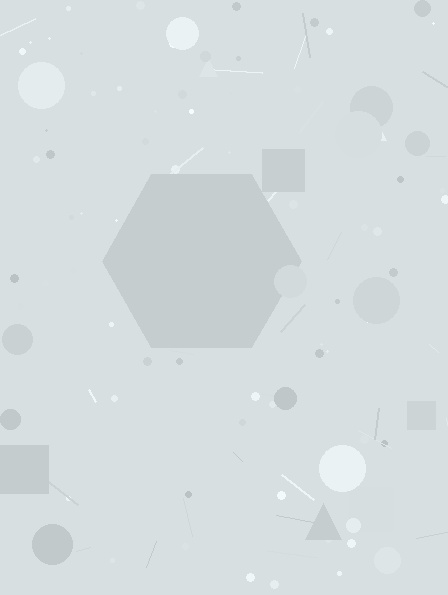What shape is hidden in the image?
A hexagon is hidden in the image.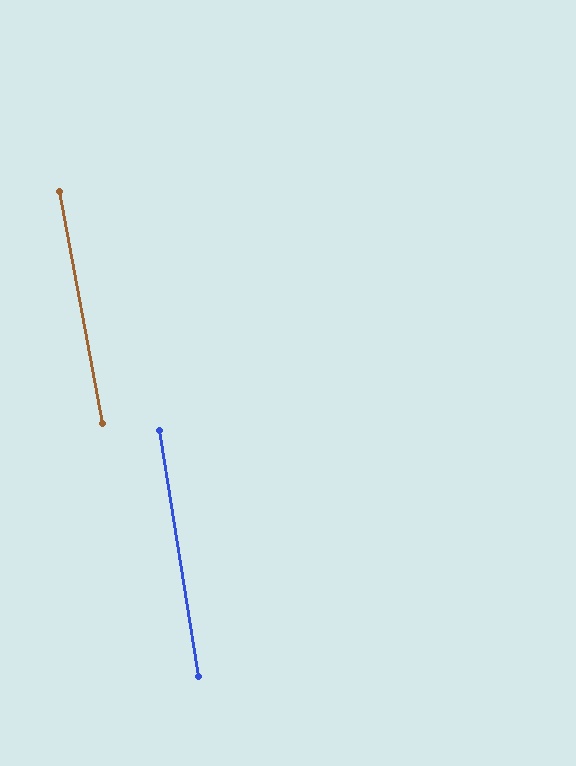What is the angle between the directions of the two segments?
Approximately 1 degree.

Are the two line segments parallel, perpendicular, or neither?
Parallel — their directions differ by only 1.4°.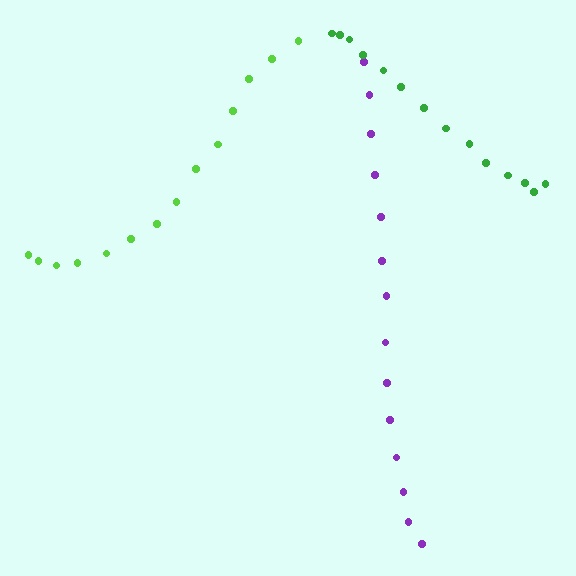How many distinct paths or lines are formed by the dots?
There are 3 distinct paths.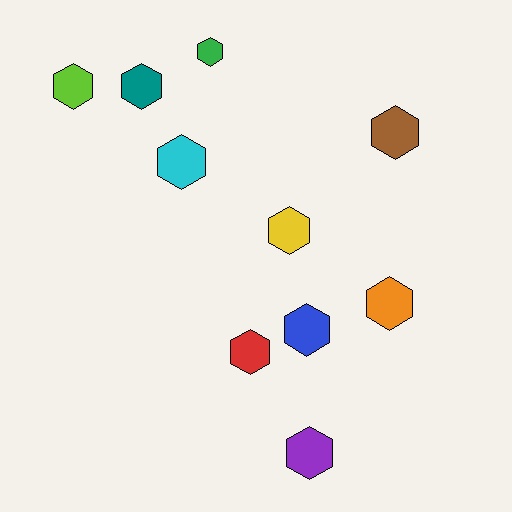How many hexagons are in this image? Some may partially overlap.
There are 10 hexagons.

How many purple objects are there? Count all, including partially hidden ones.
There is 1 purple object.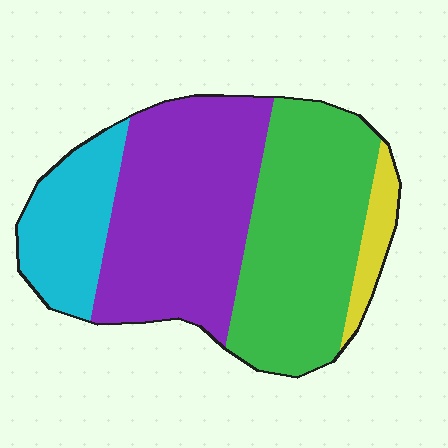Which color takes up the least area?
Yellow, at roughly 5%.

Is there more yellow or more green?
Green.